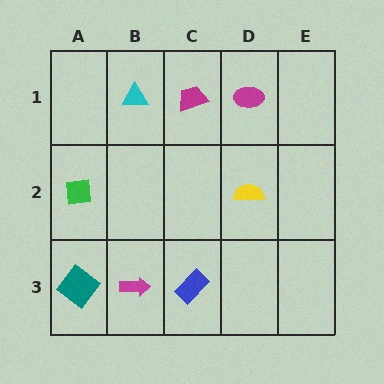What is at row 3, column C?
A blue rectangle.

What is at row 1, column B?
A cyan triangle.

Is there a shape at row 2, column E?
No, that cell is empty.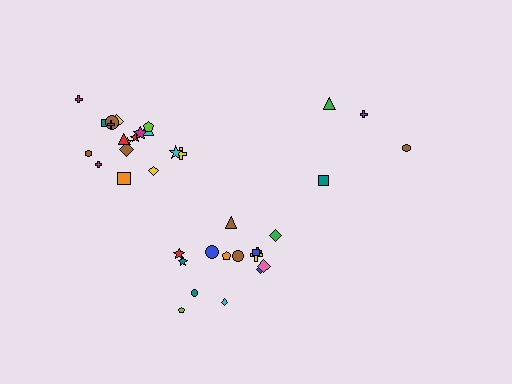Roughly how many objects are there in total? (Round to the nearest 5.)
Roughly 35 objects in total.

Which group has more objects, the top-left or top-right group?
The top-left group.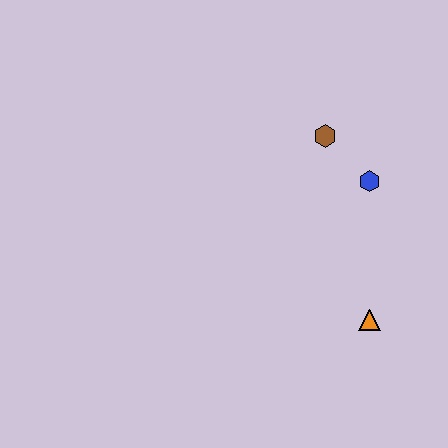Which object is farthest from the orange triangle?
The brown hexagon is farthest from the orange triangle.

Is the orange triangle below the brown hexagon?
Yes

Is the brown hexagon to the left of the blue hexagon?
Yes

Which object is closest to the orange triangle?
The blue hexagon is closest to the orange triangle.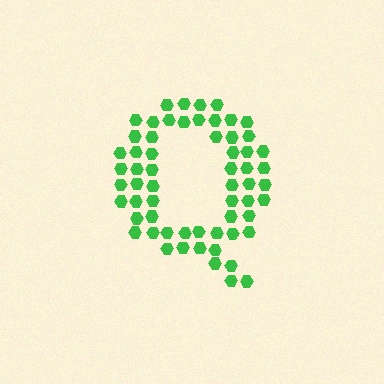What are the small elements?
The small elements are hexagons.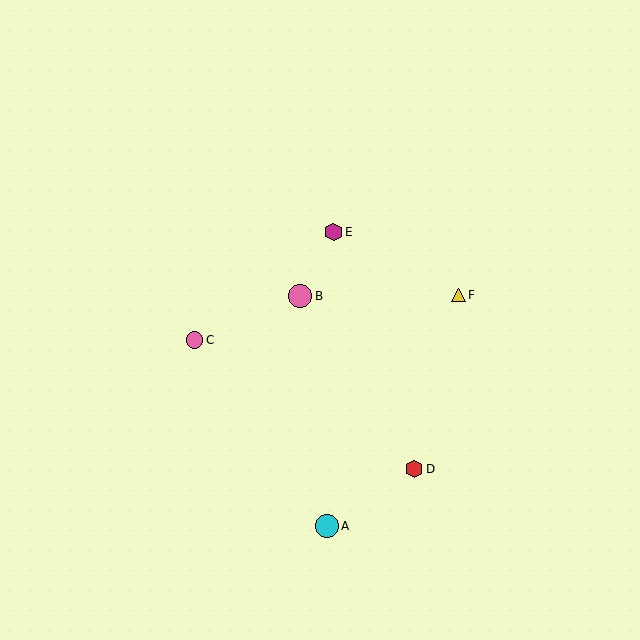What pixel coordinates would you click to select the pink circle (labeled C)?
Click at (195, 340) to select the pink circle C.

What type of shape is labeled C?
Shape C is a pink circle.